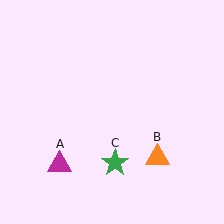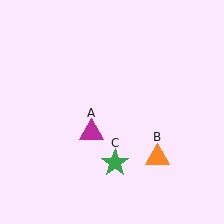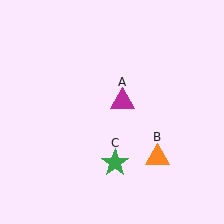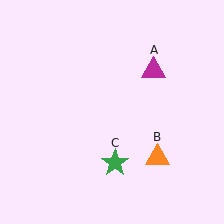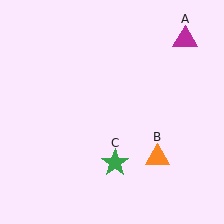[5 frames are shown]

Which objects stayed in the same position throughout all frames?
Orange triangle (object B) and green star (object C) remained stationary.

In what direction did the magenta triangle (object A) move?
The magenta triangle (object A) moved up and to the right.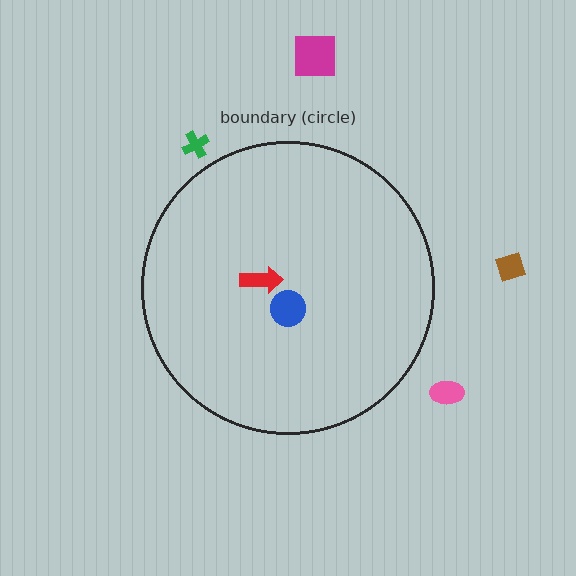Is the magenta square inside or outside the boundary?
Outside.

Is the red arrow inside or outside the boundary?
Inside.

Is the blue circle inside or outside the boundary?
Inside.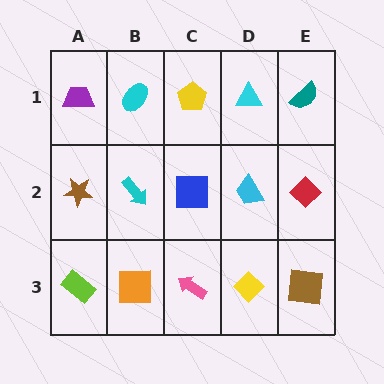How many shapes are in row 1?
5 shapes.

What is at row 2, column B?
A cyan arrow.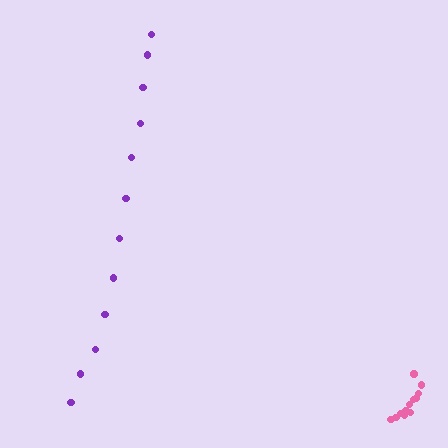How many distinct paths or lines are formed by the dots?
There are 2 distinct paths.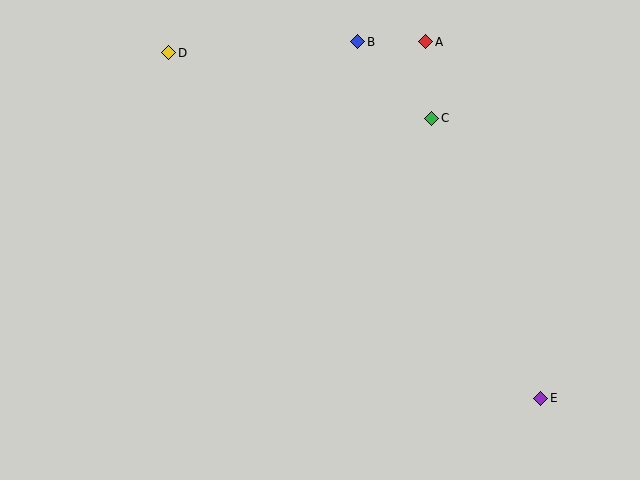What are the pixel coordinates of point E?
Point E is at (541, 398).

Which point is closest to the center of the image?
Point C at (432, 118) is closest to the center.